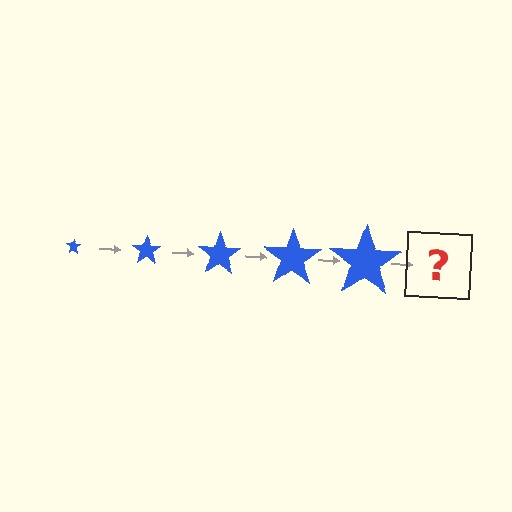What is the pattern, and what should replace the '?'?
The pattern is that the star gets progressively larger each step. The '?' should be a blue star, larger than the previous one.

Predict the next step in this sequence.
The next step is a blue star, larger than the previous one.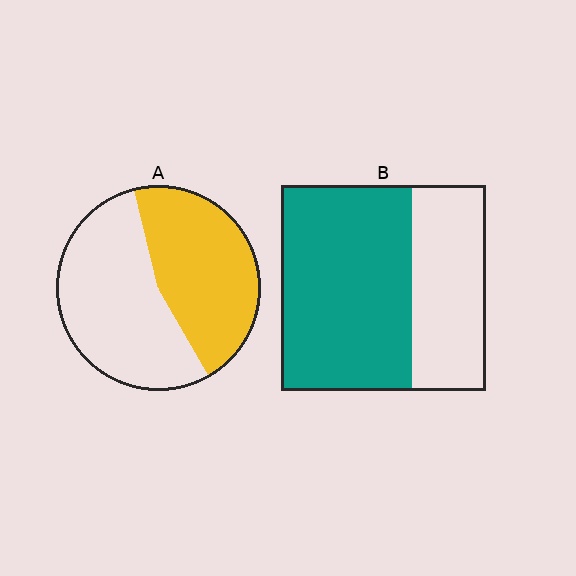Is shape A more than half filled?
No.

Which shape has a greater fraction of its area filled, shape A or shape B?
Shape B.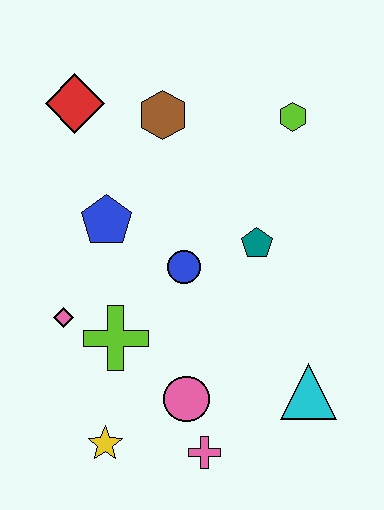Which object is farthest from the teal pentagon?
The yellow star is farthest from the teal pentagon.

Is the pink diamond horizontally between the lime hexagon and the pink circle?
No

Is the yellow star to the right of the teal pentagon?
No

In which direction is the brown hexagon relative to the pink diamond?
The brown hexagon is above the pink diamond.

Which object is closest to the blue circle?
The teal pentagon is closest to the blue circle.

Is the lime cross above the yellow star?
Yes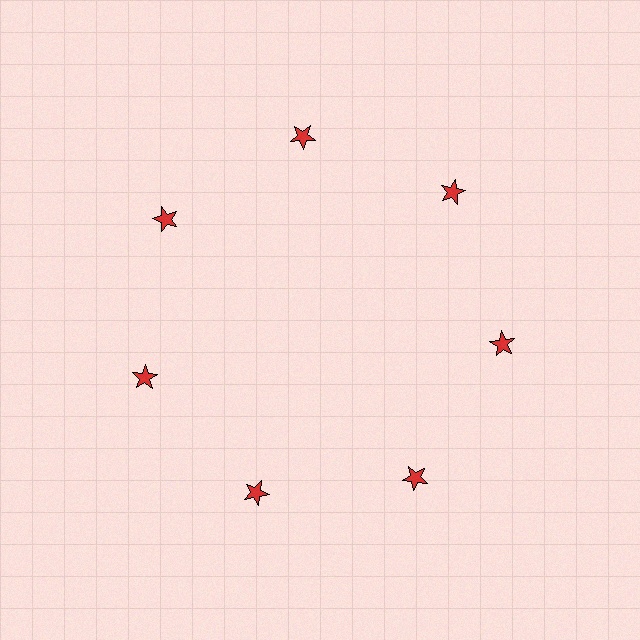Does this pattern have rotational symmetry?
Yes, this pattern has 7-fold rotational symmetry. It looks the same after rotating 51 degrees around the center.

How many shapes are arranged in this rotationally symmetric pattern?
There are 7 shapes, arranged in 7 groups of 1.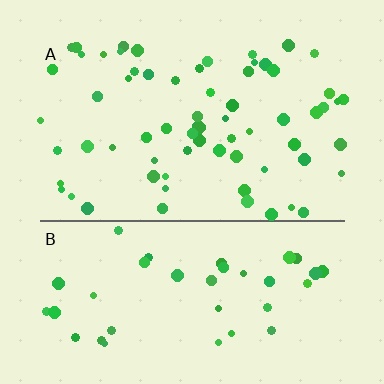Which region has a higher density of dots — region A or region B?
A (the top).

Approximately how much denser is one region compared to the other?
Approximately 1.7× — region A over region B.